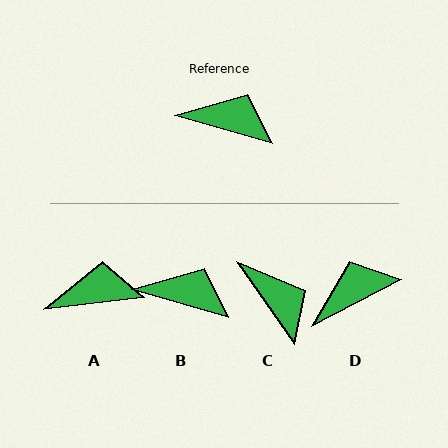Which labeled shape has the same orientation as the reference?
B.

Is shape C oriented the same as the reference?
No, it is off by about 38 degrees.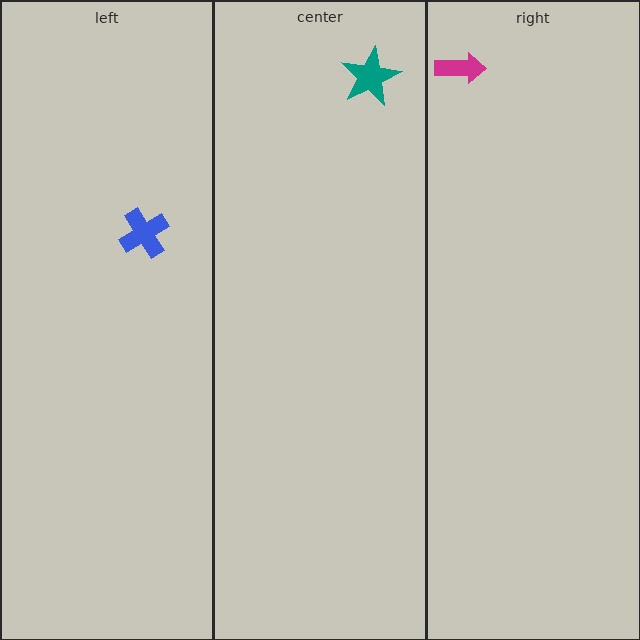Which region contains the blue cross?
The left region.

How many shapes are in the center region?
1.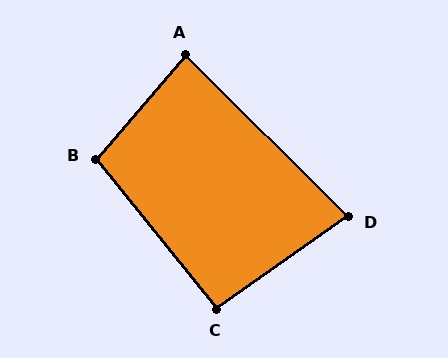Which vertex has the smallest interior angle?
D, at approximately 80 degrees.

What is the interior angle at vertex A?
Approximately 86 degrees (approximately right).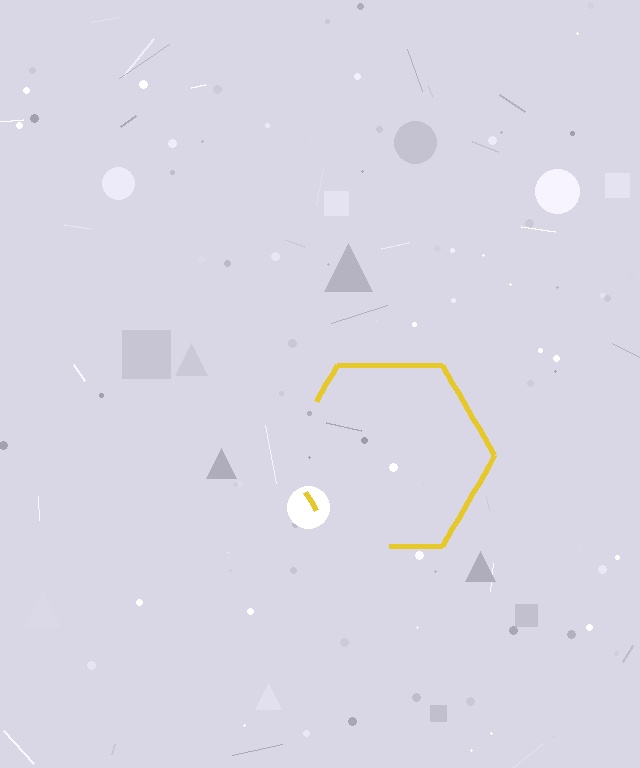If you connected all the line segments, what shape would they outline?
They would outline a hexagon.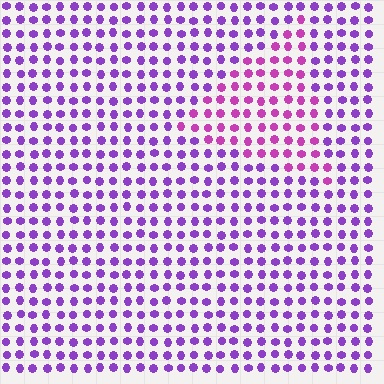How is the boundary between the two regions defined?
The boundary is defined purely by a slight shift in hue (about 33 degrees). Spacing, size, and orientation are identical on both sides.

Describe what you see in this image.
The image is filled with small purple elements in a uniform arrangement. A triangle-shaped region is visible where the elements are tinted to a slightly different hue, forming a subtle color boundary.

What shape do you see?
I see a triangle.